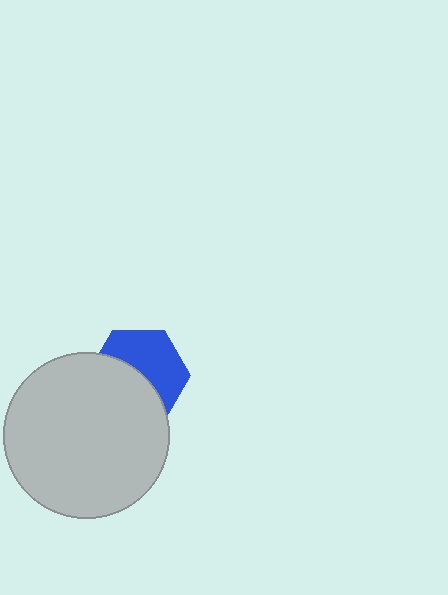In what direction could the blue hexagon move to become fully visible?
The blue hexagon could move toward the upper-right. That would shift it out from behind the light gray circle entirely.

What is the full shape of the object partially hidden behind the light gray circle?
The partially hidden object is a blue hexagon.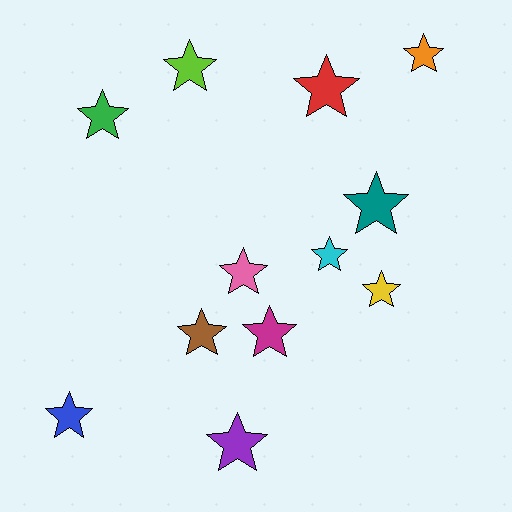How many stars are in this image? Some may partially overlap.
There are 12 stars.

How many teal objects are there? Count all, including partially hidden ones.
There is 1 teal object.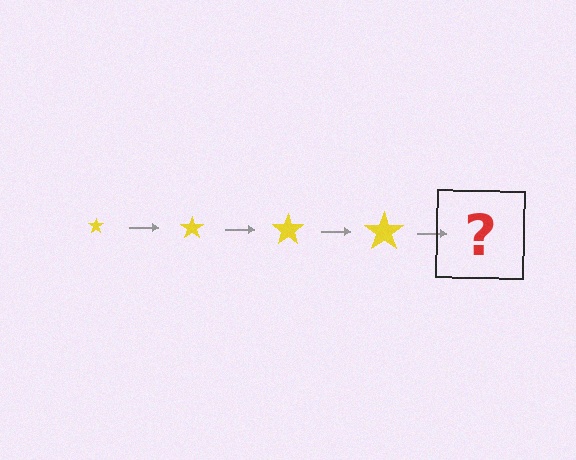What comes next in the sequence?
The next element should be a yellow star, larger than the previous one.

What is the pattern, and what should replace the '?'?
The pattern is that the star gets progressively larger each step. The '?' should be a yellow star, larger than the previous one.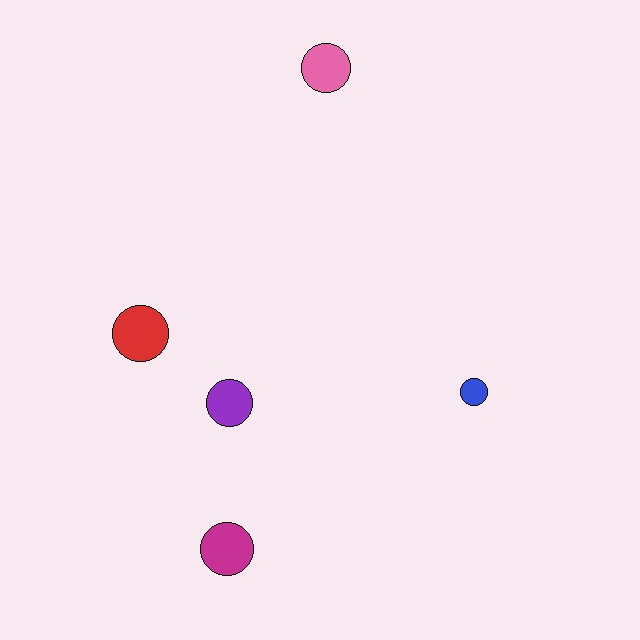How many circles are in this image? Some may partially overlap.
There are 5 circles.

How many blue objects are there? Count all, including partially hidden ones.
There is 1 blue object.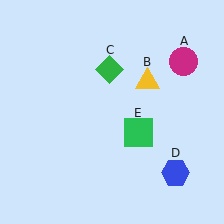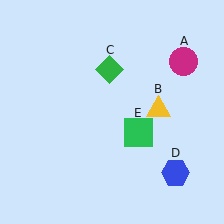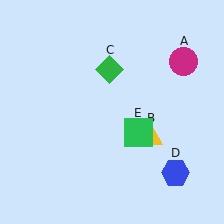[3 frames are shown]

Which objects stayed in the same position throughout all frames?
Magenta circle (object A) and green diamond (object C) and blue hexagon (object D) and green square (object E) remained stationary.